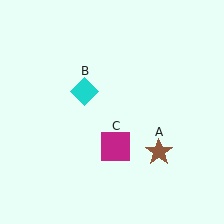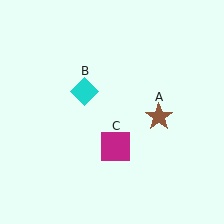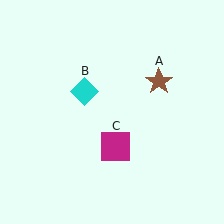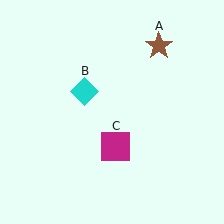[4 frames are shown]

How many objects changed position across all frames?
1 object changed position: brown star (object A).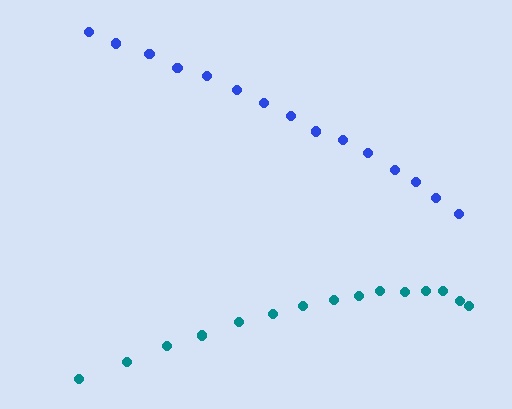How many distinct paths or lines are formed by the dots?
There are 2 distinct paths.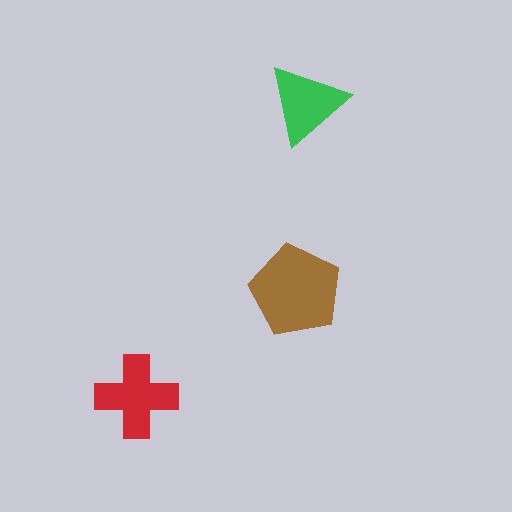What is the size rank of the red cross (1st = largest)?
2nd.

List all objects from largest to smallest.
The brown pentagon, the red cross, the green triangle.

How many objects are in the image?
There are 3 objects in the image.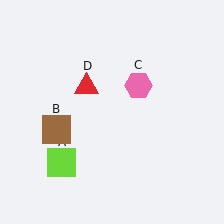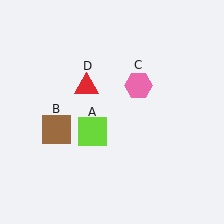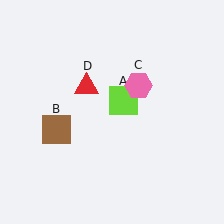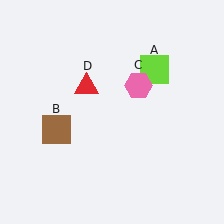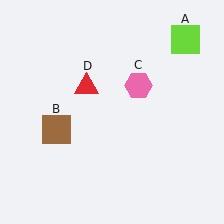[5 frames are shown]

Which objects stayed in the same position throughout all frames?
Brown square (object B) and pink hexagon (object C) and red triangle (object D) remained stationary.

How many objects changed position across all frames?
1 object changed position: lime square (object A).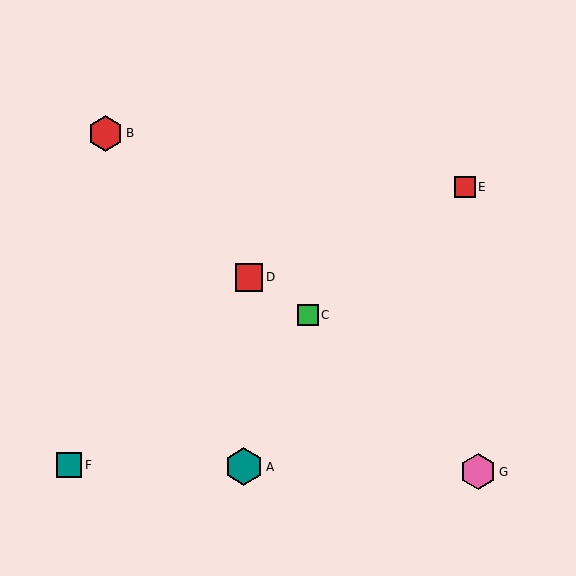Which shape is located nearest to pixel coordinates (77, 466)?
The teal square (labeled F) at (69, 465) is nearest to that location.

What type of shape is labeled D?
Shape D is a red square.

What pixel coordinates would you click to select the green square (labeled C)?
Click at (308, 315) to select the green square C.